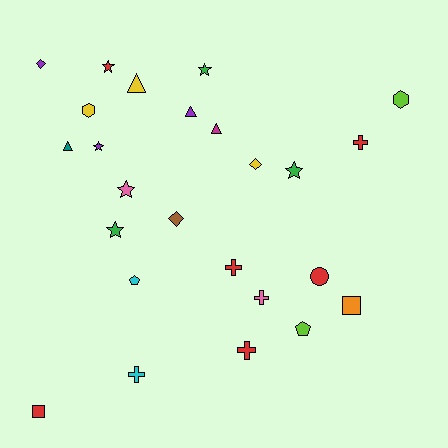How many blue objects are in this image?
There are no blue objects.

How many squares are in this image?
There are 2 squares.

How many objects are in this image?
There are 25 objects.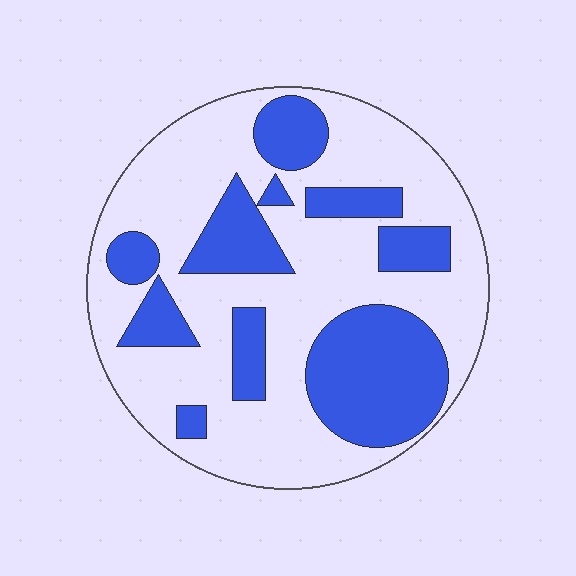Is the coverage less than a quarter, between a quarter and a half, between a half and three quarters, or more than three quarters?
Between a quarter and a half.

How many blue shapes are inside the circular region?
10.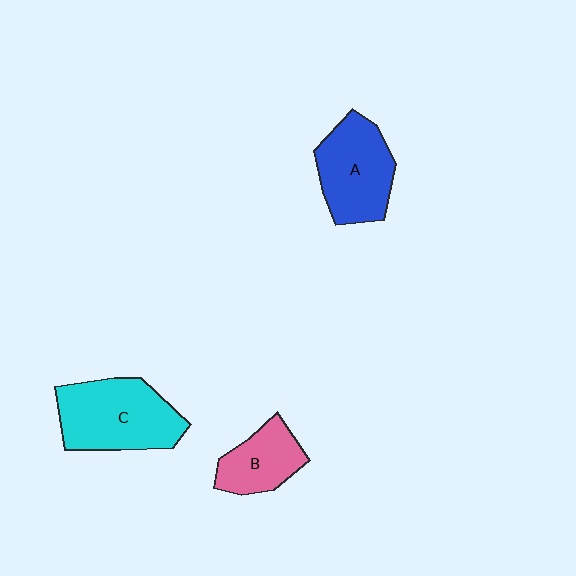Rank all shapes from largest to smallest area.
From largest to smallest: C (cyan), A (blue), B (pink).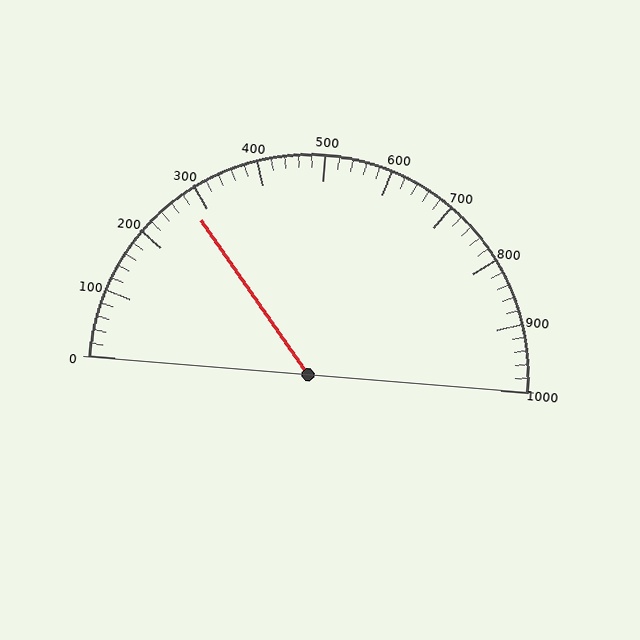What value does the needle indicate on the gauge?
The needle indicates approximately 280.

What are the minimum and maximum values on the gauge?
The gauge ranges from 0 to 1000.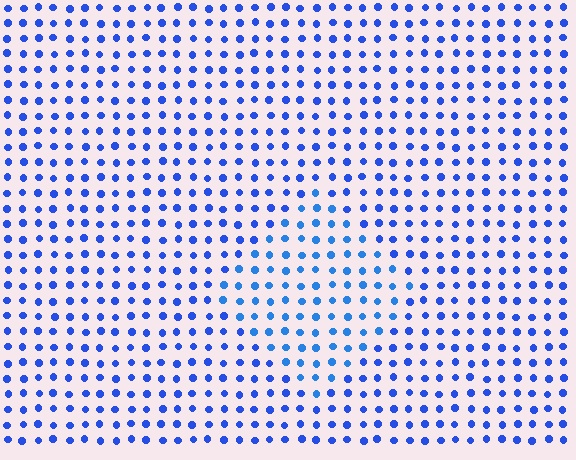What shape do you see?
I see a diamond.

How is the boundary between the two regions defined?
The boundary is defined purely by a slight shift in hue (about 17 degrees). Spacing, size, and orientation are identical on both sides.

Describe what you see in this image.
The image is filled with small blue elements in a uniform arrangement. A diamond-shaped region is visible where the elements are tinted to a slightly different hue, forming a subtle color boundary.